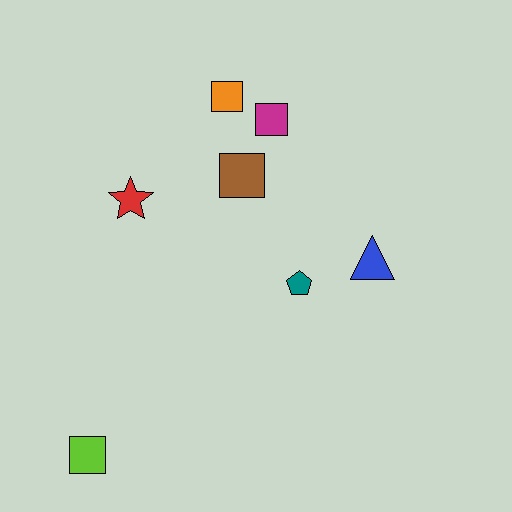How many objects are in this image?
There are 7 objects.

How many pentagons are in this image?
There is 1 pentagon.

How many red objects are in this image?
There is 1 red object.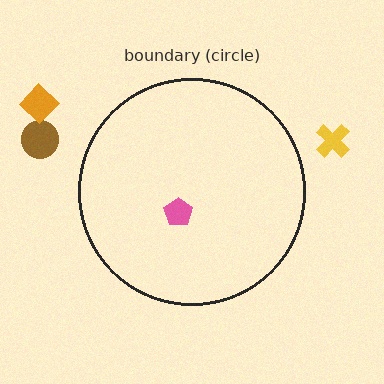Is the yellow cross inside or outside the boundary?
Outside.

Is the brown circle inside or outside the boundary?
Outside.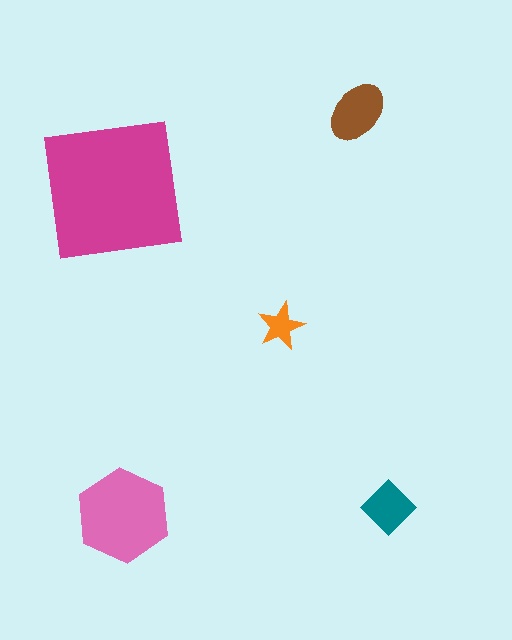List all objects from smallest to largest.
The orange star, the teal diamond, the brown ellipse, the pink hexagon, the magenta square.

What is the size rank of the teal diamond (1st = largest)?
4th.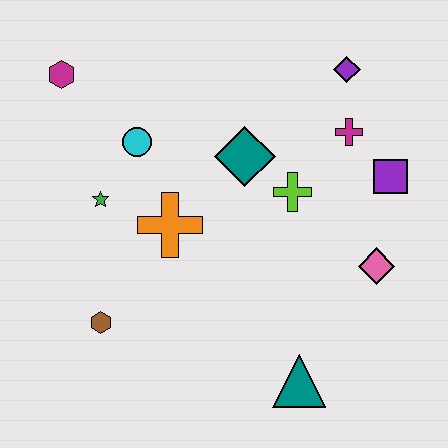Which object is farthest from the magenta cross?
The brown hexagon is farthest from the magenta cross.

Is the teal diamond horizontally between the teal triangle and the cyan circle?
Yes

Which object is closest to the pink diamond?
The purple square is closest to the pink diamond.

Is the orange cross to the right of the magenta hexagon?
Yes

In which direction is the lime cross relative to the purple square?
The lime cross is to the left of the purple square.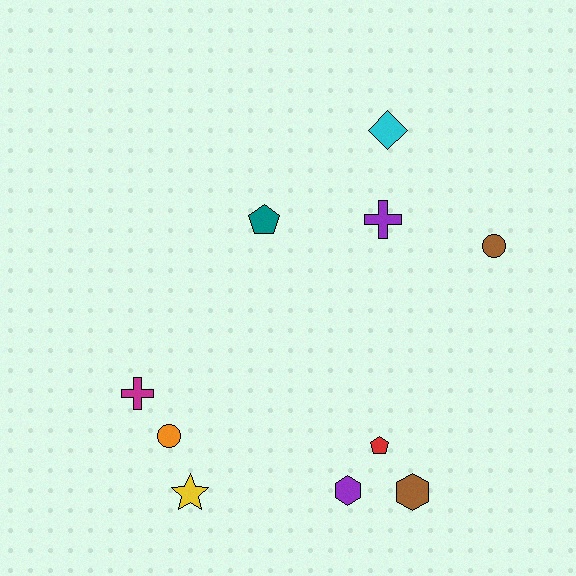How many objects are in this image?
There are 10 objects.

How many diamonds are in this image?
There is 1 diamond.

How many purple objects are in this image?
There are 2 purple objects.